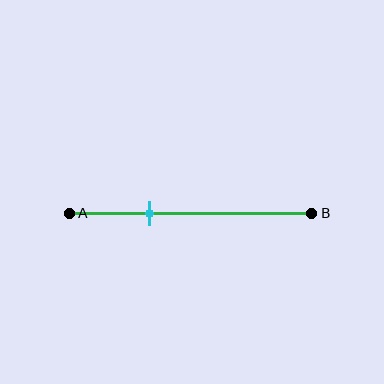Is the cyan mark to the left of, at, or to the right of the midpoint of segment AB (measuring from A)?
The cyan mark is to the left of the midpoint of segment AB.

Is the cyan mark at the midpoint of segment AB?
No, the mark is at about 35% from A, not at the 50% midpoint.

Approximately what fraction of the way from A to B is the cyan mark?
The cyan mark is approximately 35% of the way from A to B.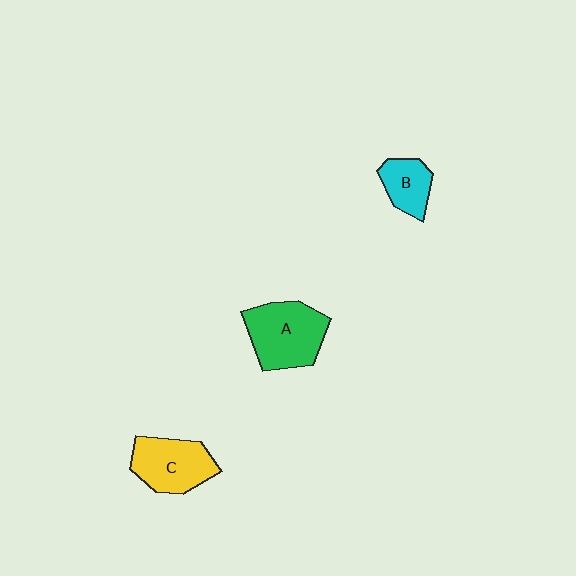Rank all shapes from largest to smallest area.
From largest to smallest: A (green), C (yellow), B (cyan).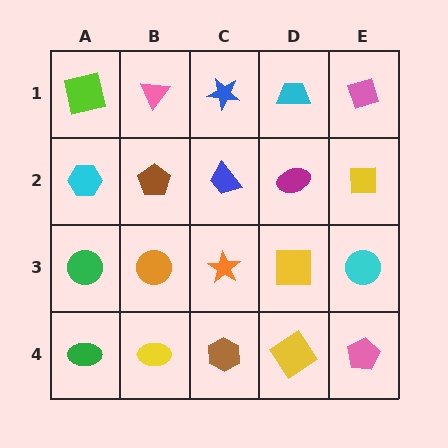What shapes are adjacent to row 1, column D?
A magenta ellipse (row 2, column D), a blue star (row 1, column C), a pink diamond (row 1, column E).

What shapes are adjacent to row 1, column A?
A cyan hexagon (row 2, column A), a pink triangle (row 1, column B).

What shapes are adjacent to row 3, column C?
A blue trapezoid (row 2, column C), a brown hexagon (row 4, column C), an orange circle (row 3, column B), a yellow square (row 3, column D).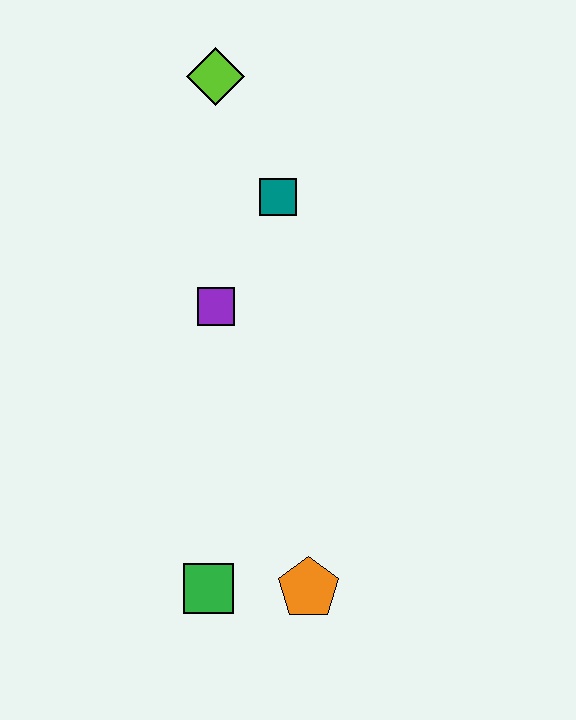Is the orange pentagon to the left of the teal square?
No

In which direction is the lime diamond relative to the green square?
The lime diamond is above the green square.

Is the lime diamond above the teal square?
Yes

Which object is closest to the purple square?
The teal square is closest to the purple square.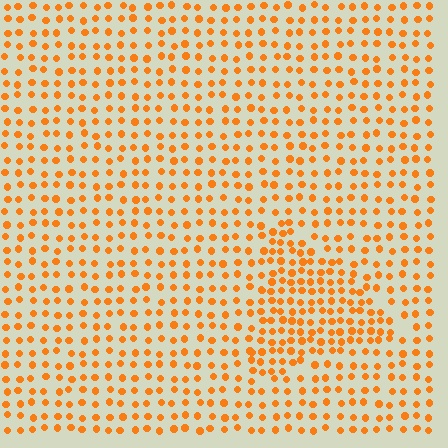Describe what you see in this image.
The image contains small orange elements arranged at two different densities. A triangle-shaped region is visible where the elements are more densely packed than the surrounding area.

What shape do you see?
I see a triangle.